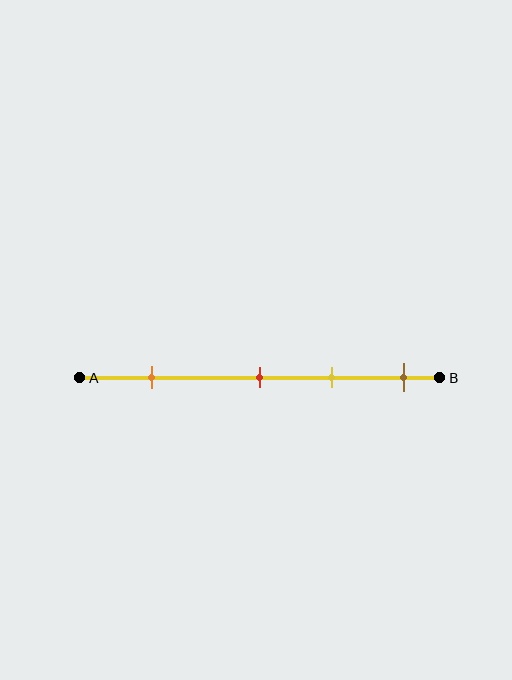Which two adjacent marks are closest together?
The red and yellow marks are the closest adjacent pair.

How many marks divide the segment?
There are 4 marks dividing the segment.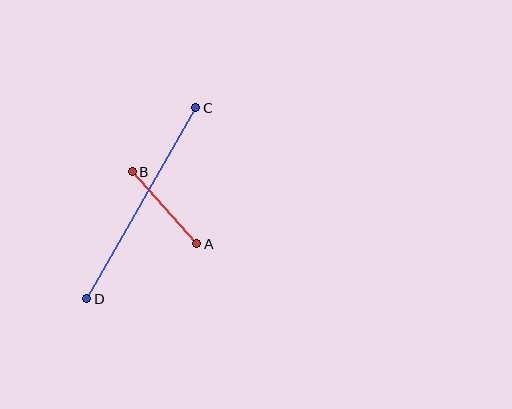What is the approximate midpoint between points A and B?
The midpoint is at approximately (165, 208) pixels.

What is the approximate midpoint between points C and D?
The midpoint is at approximately (141, 203) pixels.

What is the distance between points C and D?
The distance is approximately 220 pixels.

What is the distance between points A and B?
The distance is approximately 97 pixels.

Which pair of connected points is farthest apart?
Points C and D are farthest apart.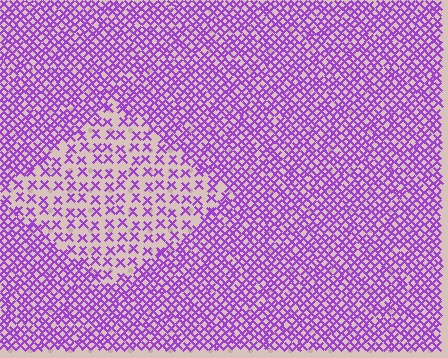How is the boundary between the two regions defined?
The boundary is defined by a change in element density (approximately 2.4x ratio). All elements are the same color, size, and shape.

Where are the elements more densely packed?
The elements are more densely packed outside the diamond boundary.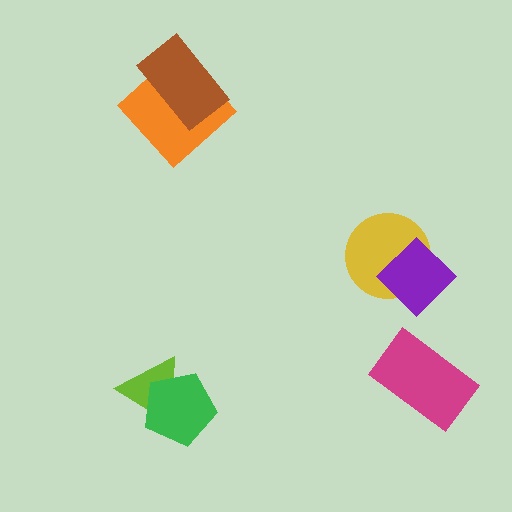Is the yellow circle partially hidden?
Yes, it is partially covered by another shape.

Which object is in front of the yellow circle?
The purple diamond is in front of the yellow circle.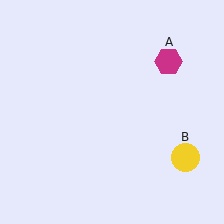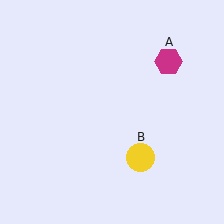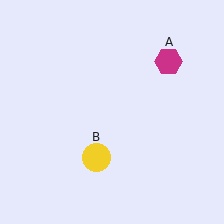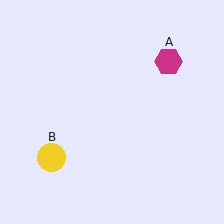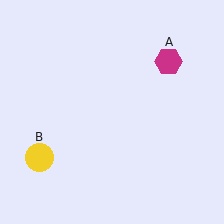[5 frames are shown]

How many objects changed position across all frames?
1 object changed position: yellow circle (object B).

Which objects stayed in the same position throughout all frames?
Magenta hexagon (object A) remained stationary.